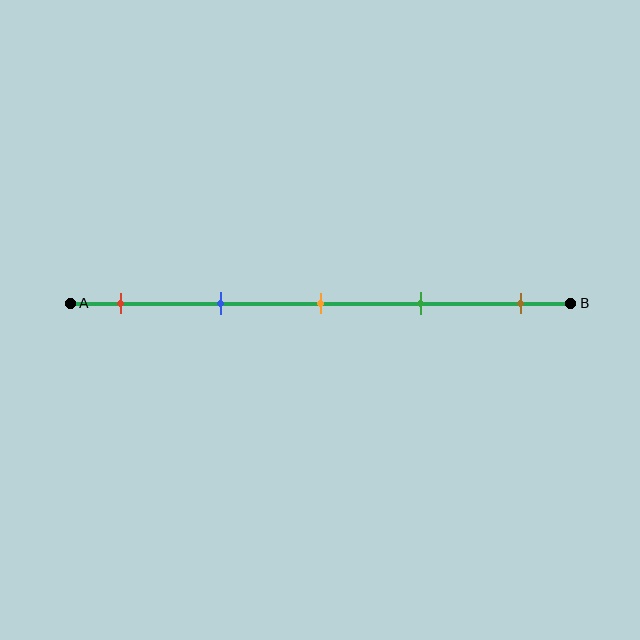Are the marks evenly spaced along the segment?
Yes, the marks are approximately evenly spaced.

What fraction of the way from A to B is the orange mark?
The orange mark is approximately 50% (0.5) of the way from A to B.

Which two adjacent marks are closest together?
The orange and green marks are the closest adjacent pair.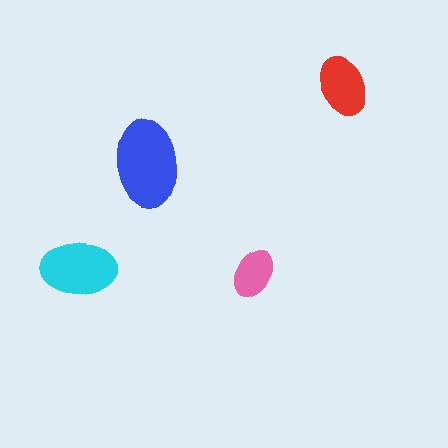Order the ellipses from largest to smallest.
the blue one, the cyan one, the red one, the pink one.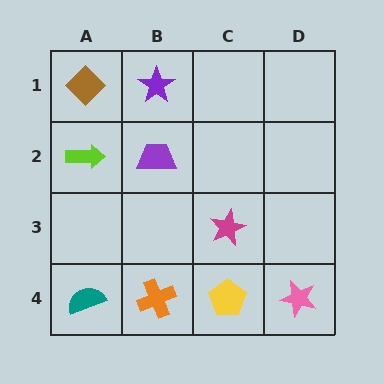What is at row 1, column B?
A purple star.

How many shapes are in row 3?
1 shape.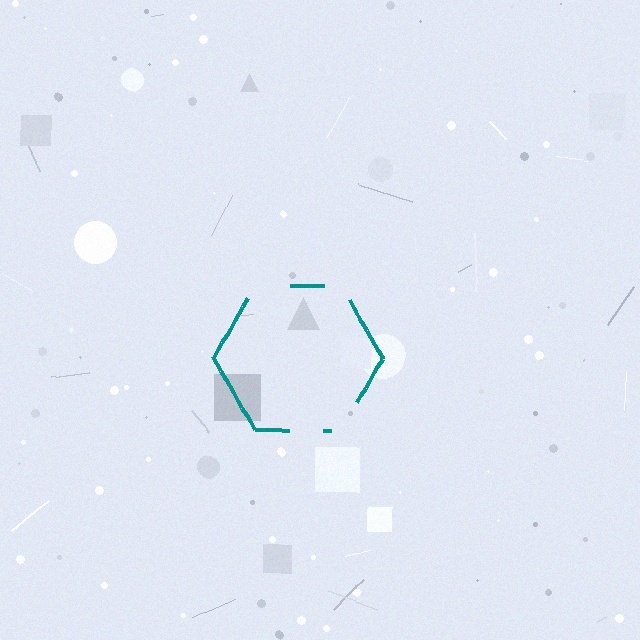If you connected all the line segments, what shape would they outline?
They would outline a hexagon.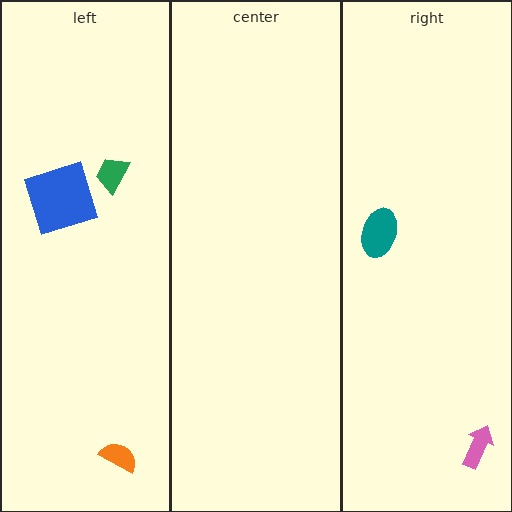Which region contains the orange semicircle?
The left region.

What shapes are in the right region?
The pink arrow, the teal ellipse.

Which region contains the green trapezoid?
The left region.